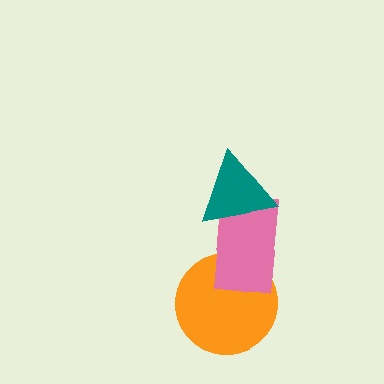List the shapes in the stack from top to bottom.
From top to bottom: the teal triangle, the pink rectangle, the orange circle.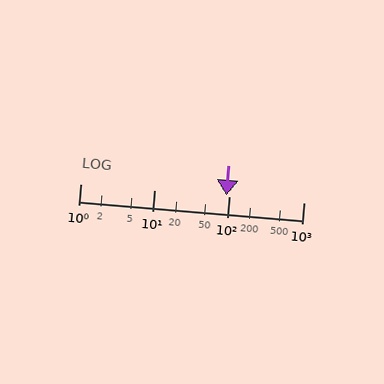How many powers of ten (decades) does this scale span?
The scale spans 3 decades, from 1 to 1000.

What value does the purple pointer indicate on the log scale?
The pointer indicates approximately 93.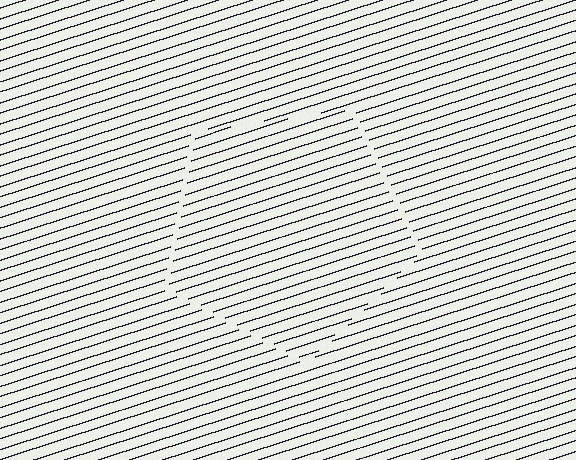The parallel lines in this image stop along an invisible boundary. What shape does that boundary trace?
An illusory pentagon. The interior of the shape contains the same grating, shifted by half a period — the contour is defined by the phase discontinuity where line-ends from the inner and outer gratings abut.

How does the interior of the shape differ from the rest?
The interior of the shape contains the same grating, shifted by half a period — the contour is defined by the phase discontinuity where line-ends from the inner and outer gratings abut.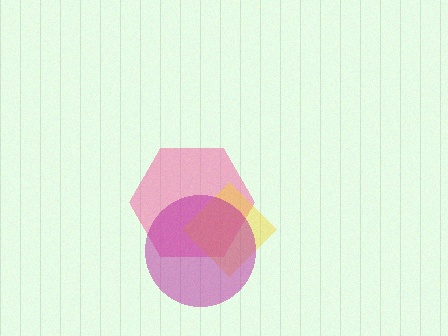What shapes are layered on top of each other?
The layered shapes are: a pink hexagon, a yellow diamond, a magenta circle.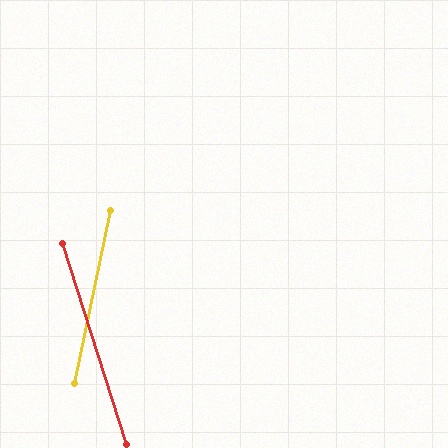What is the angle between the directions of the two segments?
Approximately 30 degrees.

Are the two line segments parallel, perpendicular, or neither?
Neither parallel nor perpendicular — they differ by about 30°.